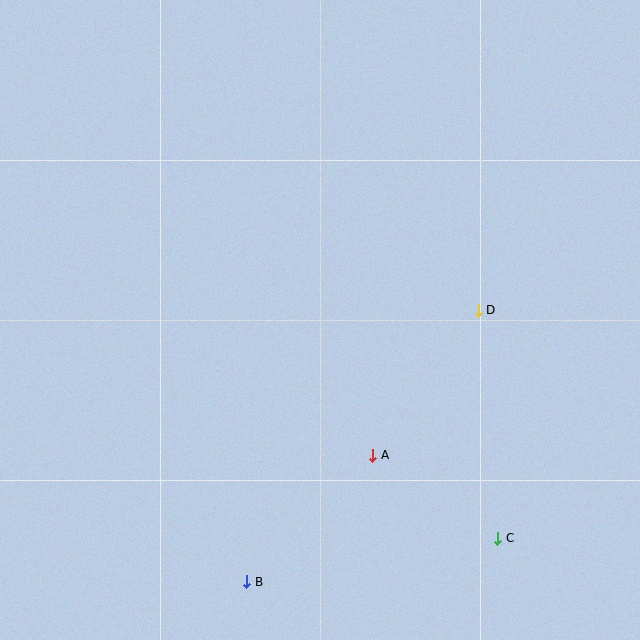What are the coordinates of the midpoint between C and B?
The midpoint between C and B is at (372, 560).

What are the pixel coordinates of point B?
Point B is at (247, 582).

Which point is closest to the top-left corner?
Point D is closest to the top-left corner.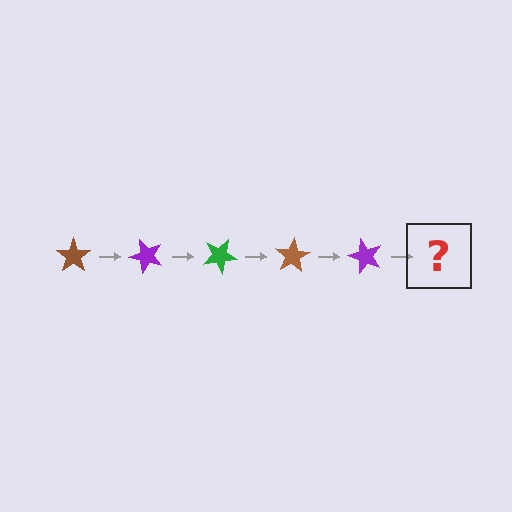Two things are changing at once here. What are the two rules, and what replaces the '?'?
The two rules are that it rotates 50 degrees each step and the color cycles through brown, purple, and green. The '?' should be a green star, rotated 250 degrees from the start.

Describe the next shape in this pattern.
It should be a green star, rotated 250 degrees from the start.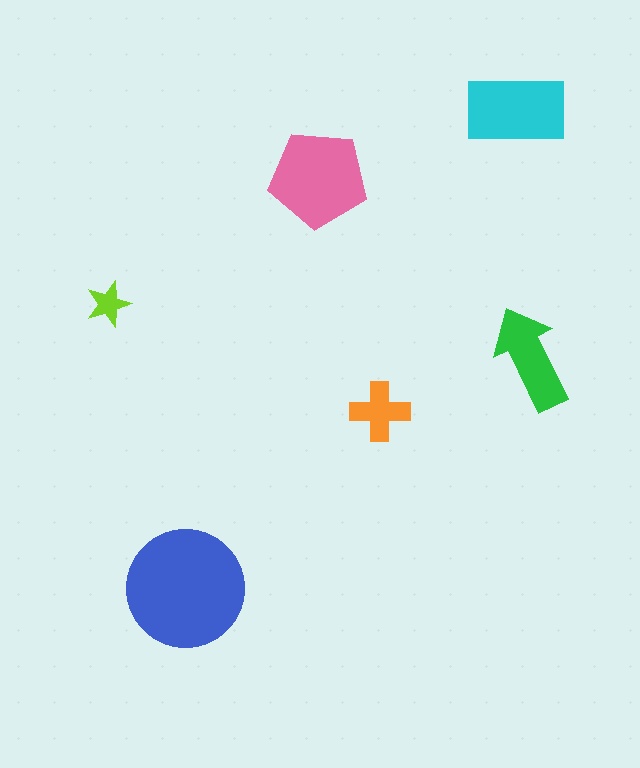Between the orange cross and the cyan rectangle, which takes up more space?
The cyan rectangle.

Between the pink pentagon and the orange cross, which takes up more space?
The pink pentagon.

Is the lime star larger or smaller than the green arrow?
Smaller.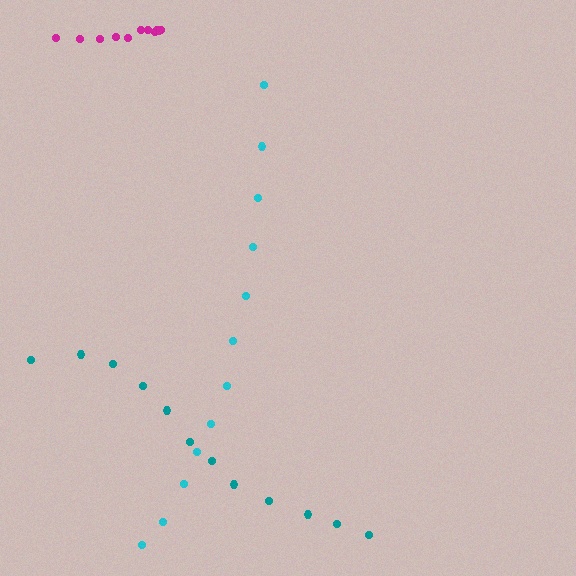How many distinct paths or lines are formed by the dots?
There are 3 distinct paths.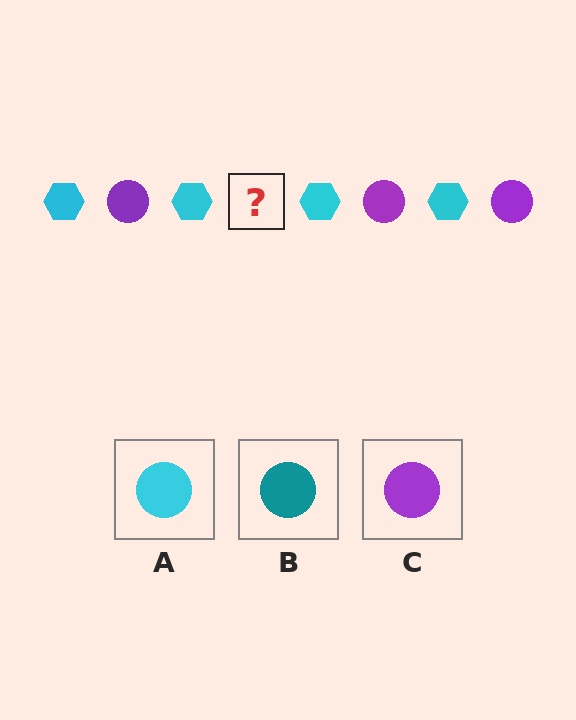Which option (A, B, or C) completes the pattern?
C.